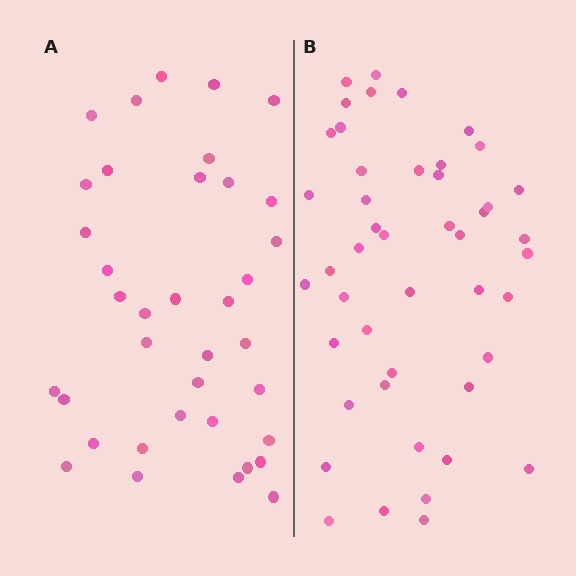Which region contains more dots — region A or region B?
Region B (the right region) has more dots.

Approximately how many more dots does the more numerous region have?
Region B has roughly 8 or so more dots than region A.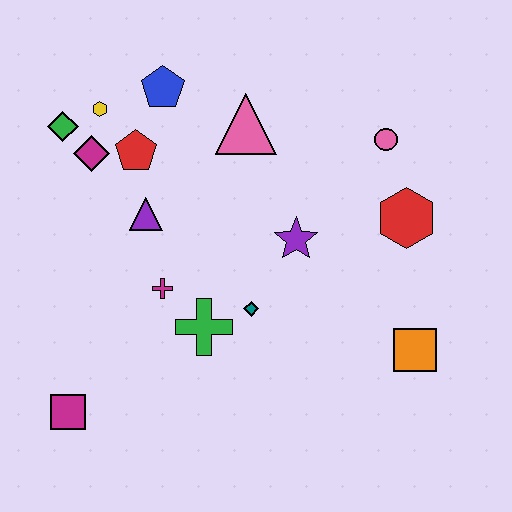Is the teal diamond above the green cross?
Yes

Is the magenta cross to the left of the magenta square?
No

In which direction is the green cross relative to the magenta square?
The green cross is to the right of the magenta square.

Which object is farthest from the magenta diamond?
The orange square is farthest from the magenta diamond.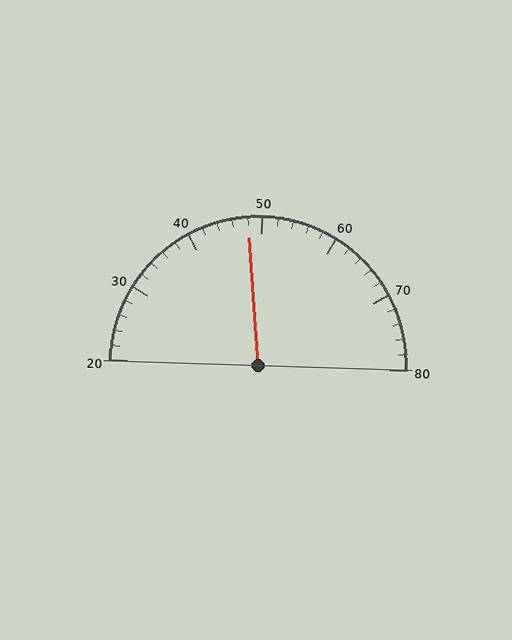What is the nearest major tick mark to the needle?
The nearest major tick mark is 50.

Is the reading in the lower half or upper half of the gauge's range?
The reading is in the lower half of the range (20 to 80).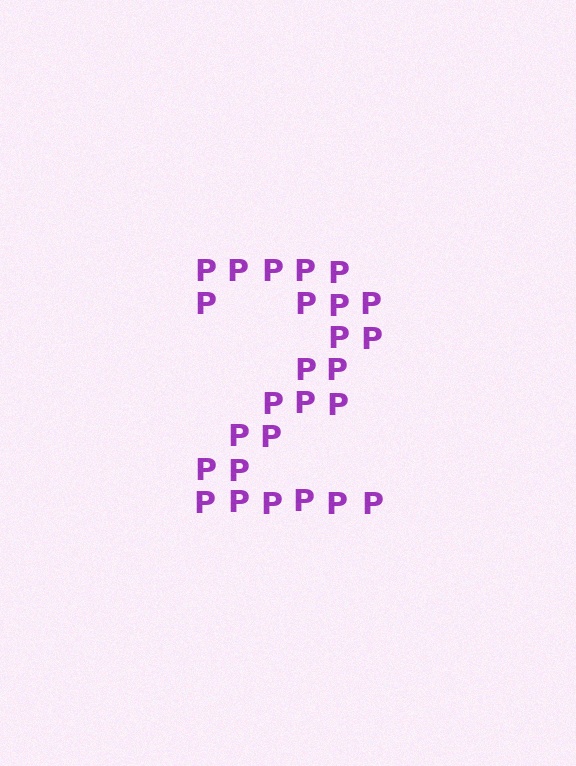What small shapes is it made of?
It is made of small letter P's.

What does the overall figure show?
The overall figure shows the digit 2.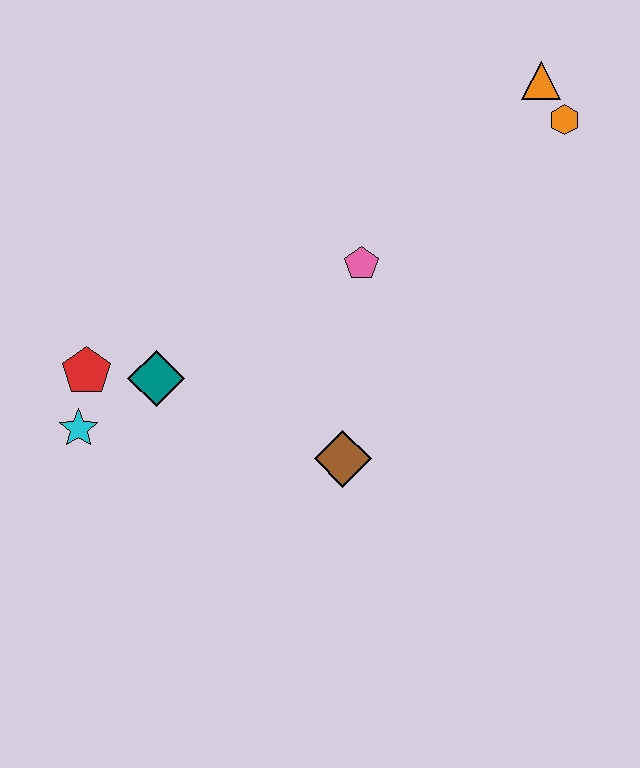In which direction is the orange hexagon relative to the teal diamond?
The orange hexagon is to the right of the teal diamond.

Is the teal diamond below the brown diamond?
No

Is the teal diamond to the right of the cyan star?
Yes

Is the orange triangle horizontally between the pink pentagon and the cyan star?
No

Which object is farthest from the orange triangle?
The cyan star is farthest from the orange triangle.